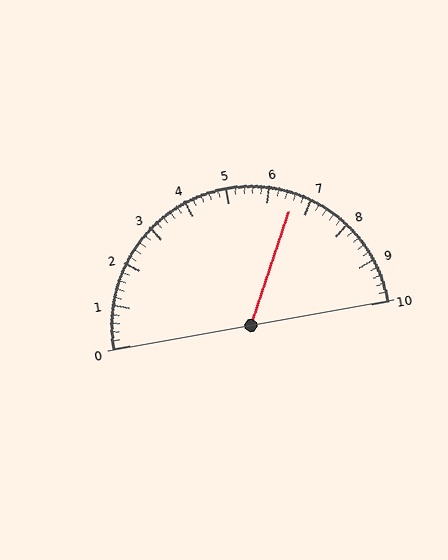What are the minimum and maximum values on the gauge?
The gauge ranges from 0 to 10.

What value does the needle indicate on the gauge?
The needle indicates approximately 6.6.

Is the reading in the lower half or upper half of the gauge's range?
The reading is in the upper half of the range (0 to 10).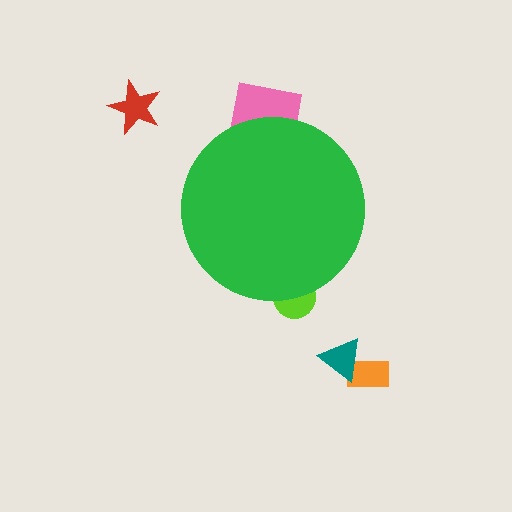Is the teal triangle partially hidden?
No, the teal triangle is fully visible.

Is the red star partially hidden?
No, the red star is fully visible.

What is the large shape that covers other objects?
A green circle.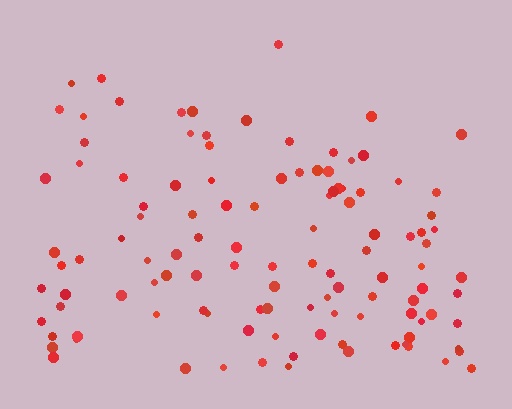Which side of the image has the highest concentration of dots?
The bottom.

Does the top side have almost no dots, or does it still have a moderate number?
Still a moderate number, just noticeably fewer than the bottom.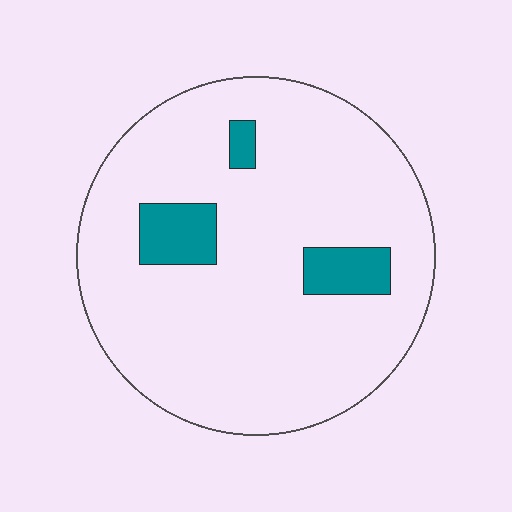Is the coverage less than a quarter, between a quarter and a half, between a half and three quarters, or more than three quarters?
Less than a quarter.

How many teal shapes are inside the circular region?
3.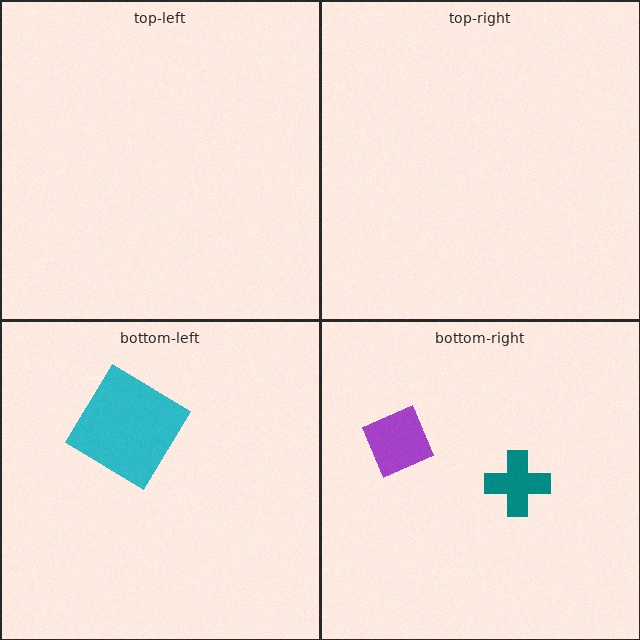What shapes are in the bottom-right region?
The teal cross, the purple diamond.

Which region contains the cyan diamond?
The bottom-left region.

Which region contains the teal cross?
The bottom-right region.